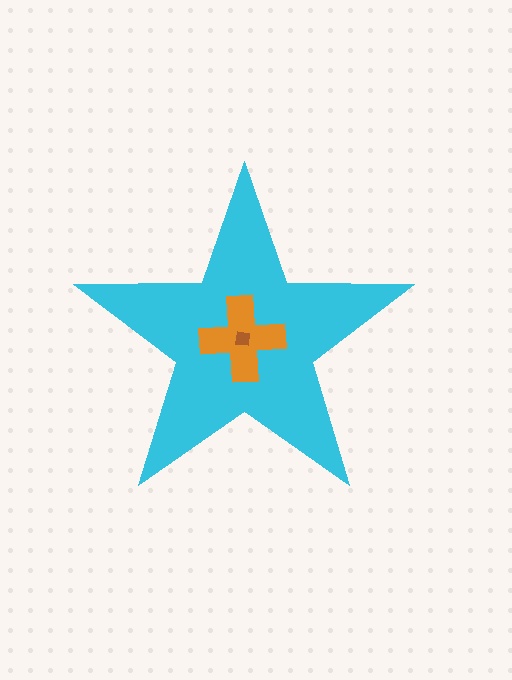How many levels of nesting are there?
3.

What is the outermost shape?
The cyan star.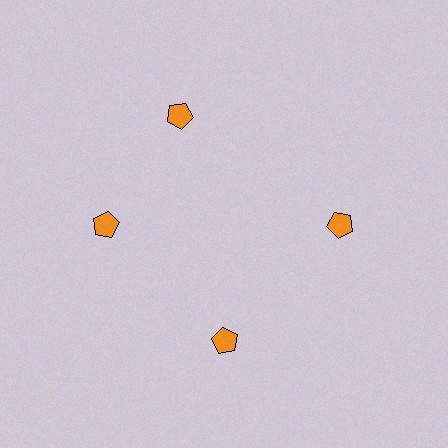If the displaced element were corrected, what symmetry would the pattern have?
It would have 4-fold rotational symmetry — the pattern would map onto itself every 90 degrees.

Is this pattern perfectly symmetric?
No. The 4 orange pentagons are arranged in a ring, but one element near the 12 o'clock position is rotated out of alignment along the ring, breaking the 4-fold rotational symmetry.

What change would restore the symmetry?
The symmetry would be restored by rotating it back into even spacing with its neighbors so that all 4 pentagons sit at equal angles and equal distance from the center.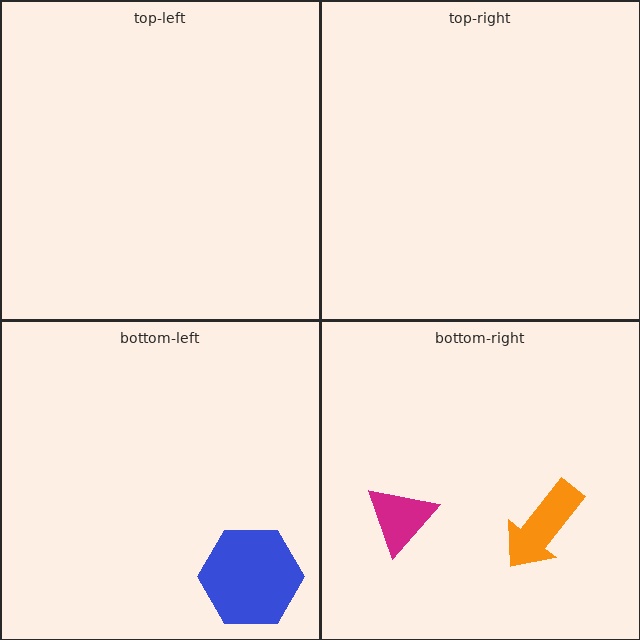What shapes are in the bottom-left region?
The blue hexagon.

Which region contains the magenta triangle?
The bottom-right region.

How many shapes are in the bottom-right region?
2.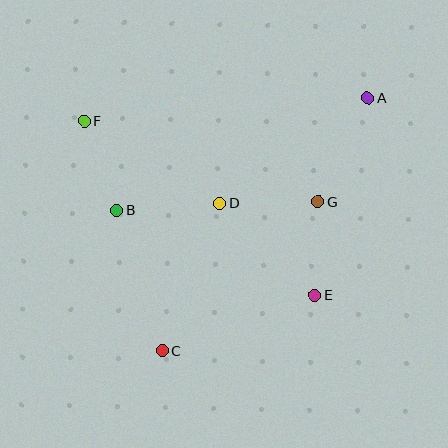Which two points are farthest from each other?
Points A and C are farthest from each other.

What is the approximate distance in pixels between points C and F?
The distance between C and F is approximately 243 pixels.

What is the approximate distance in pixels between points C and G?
The distance between C and G is approximately 216 pixels.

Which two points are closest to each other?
Points E and G are closest to each other.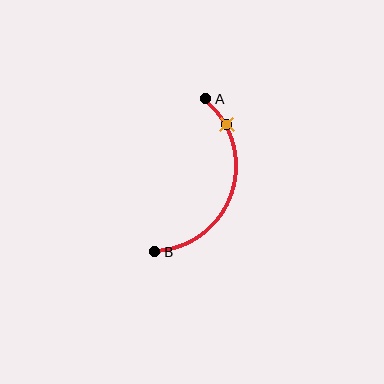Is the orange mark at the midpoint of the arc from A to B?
No. The orange mark lies on the arc but is closer to endpoint A. The arc midpoint would be at the point on the curve equidistant along the arc from both A and B.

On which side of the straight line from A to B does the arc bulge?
The arc bulges to the right of the straight line connecting A and B.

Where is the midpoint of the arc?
The arc midpoint is the point on the curve farthest from the straight line joining A and B. It sits to the right of that line.